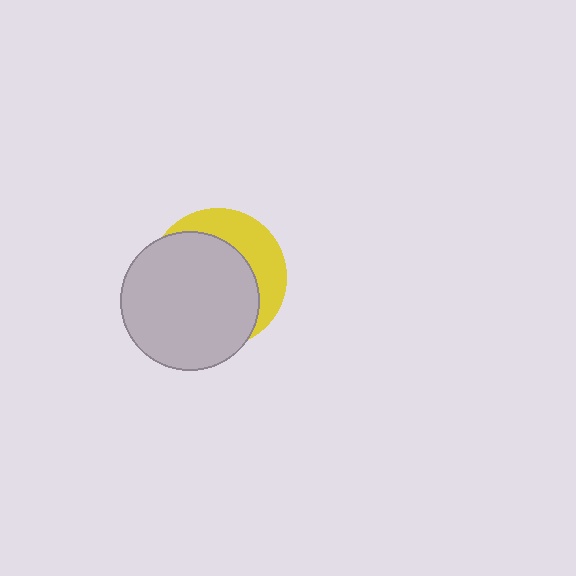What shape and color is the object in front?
The object in front is a light gray circle.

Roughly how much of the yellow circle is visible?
A small part of it is visible (roughly 32%).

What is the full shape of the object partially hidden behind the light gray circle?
The partially hidden object is a yellow circle.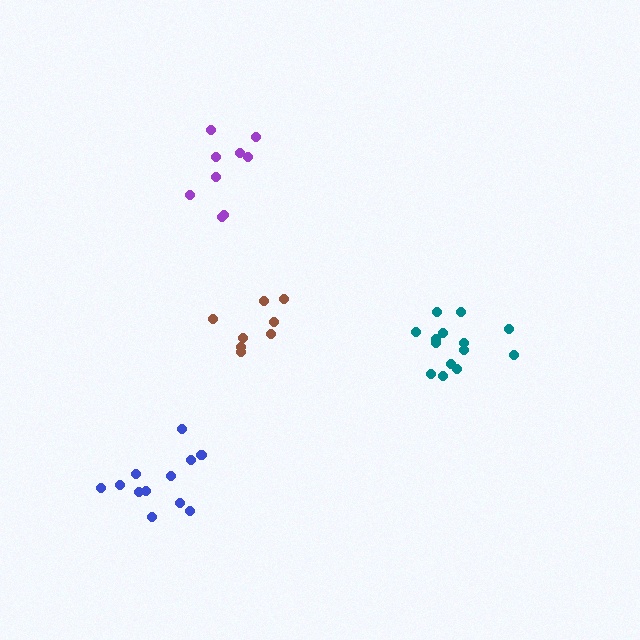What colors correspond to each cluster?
The clusters are colored: purple, brown, blue, teal.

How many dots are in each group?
Group 1: 9 dots, Group 2: 8 dots, Group 3: 13 dots, Group 4: 14 dots (44 total).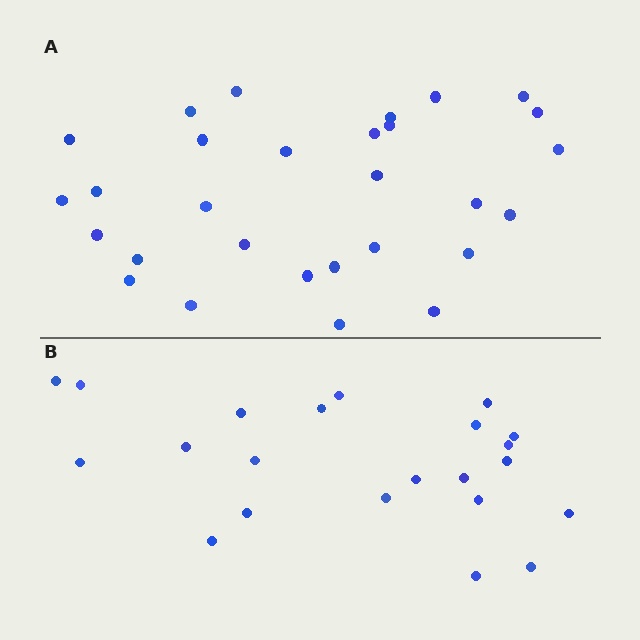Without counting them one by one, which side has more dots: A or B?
Region A (the top region) has more dots.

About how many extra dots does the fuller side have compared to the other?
Region A has roughly 8 or so more dots than region B.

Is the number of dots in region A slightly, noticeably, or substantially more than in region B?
Region A has noticeably more, but not dramatically so. The ratio is roughly 1.3 to 1.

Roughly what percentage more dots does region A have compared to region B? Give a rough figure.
About 30% more.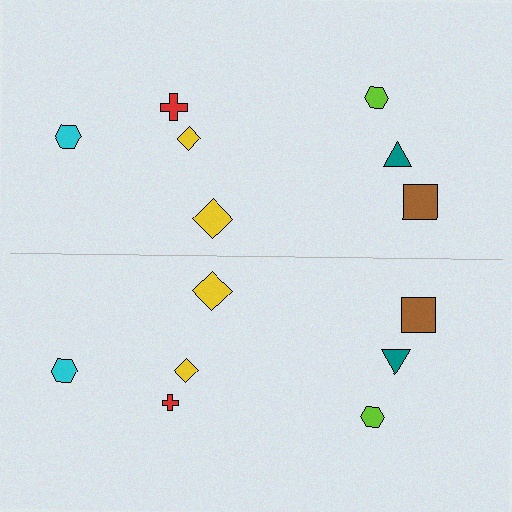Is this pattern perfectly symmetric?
No, the pattern is not perfectly symmetric. The red cross on the bottom side has a different size than its mirror counterpart.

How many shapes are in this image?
There are 14 shapes in this image.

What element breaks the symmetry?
The red cross on the bottom side has a different size than its mirror counterpart.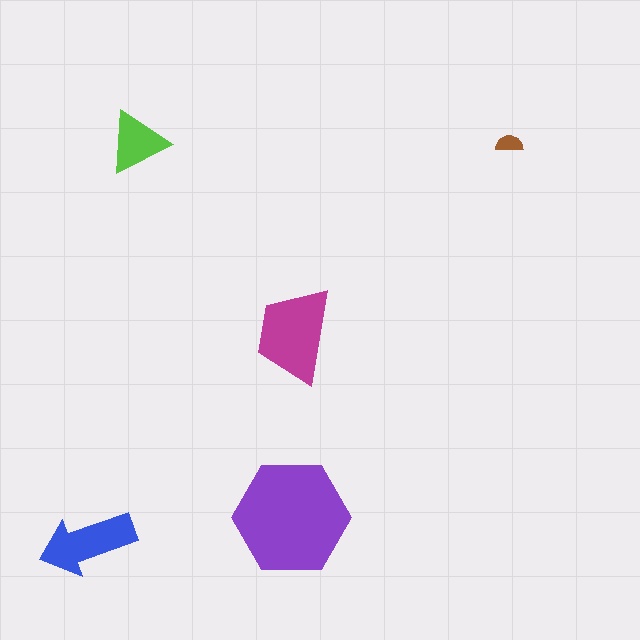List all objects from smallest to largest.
The brown semicircle, the lime triangle, the blue arrow, the magenta trapezoid, the purple hexagon.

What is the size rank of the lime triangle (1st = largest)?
4th.